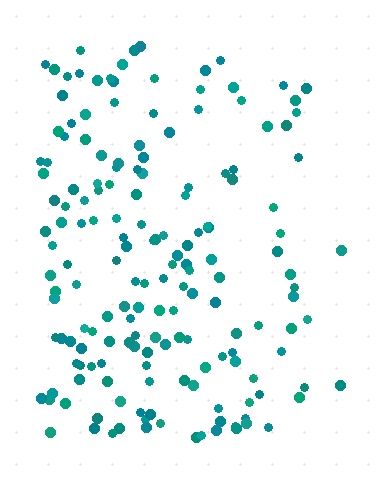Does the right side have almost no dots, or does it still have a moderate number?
Still a moderate number, just noticeably fewer than the left.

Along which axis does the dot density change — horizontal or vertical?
Horizontal.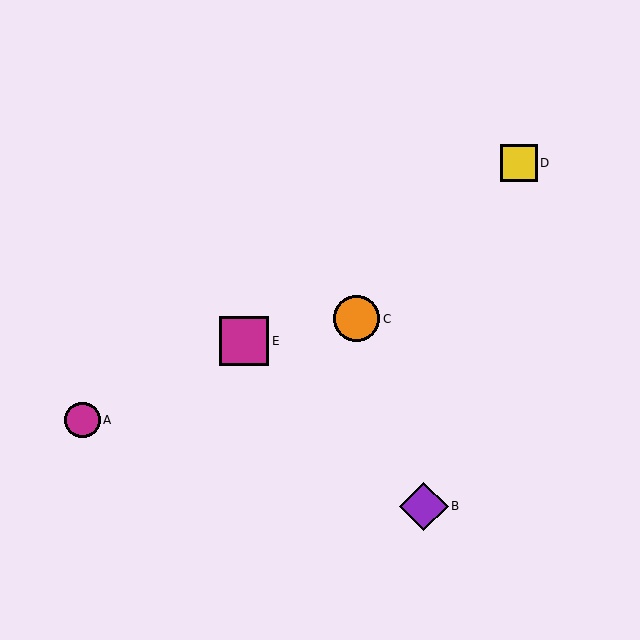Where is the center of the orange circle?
The center of the orange circle is at (357, 319).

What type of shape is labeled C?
Shape C is an orange circle.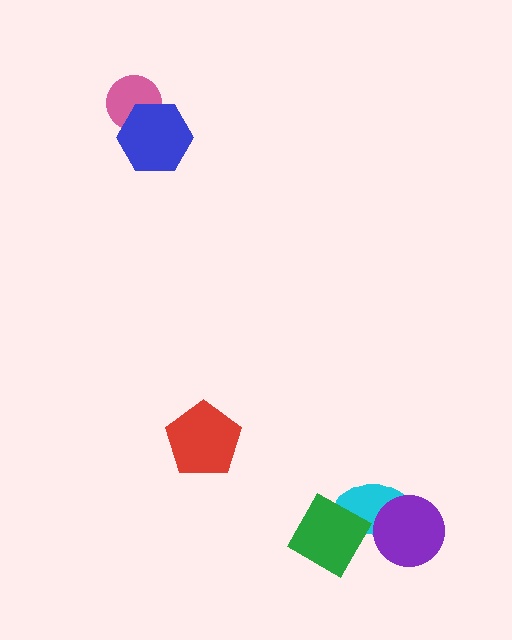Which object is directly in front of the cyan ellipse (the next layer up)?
The purple circle is directly in front of the cyan ellipse.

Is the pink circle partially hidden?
Yes, it is partially covered by another shape.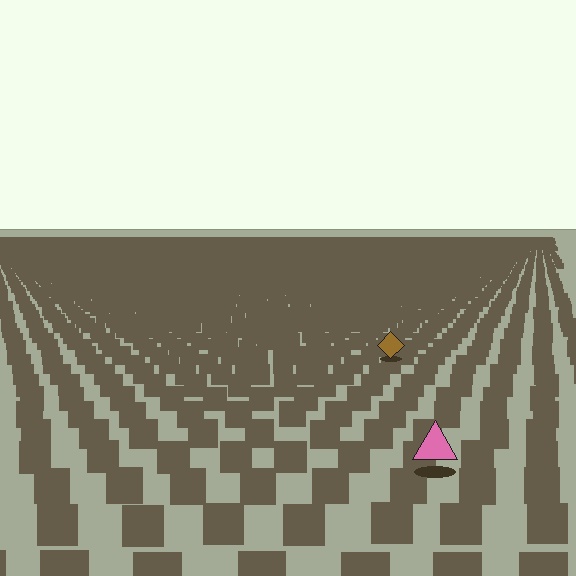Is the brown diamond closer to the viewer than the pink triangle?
No. The pink triangle is closer — you can tell from the texture gradient: the ground texture is coarser near it.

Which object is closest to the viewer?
The pink triangle is closest. The texture marks near it are larger and more spread out.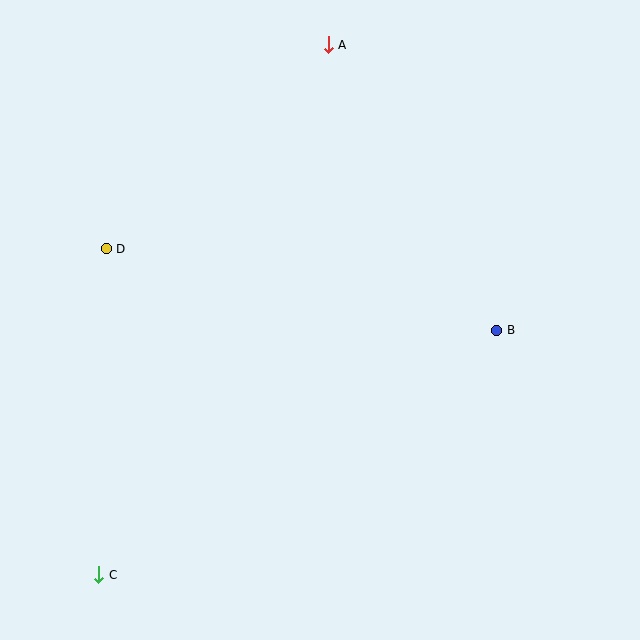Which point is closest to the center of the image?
Point B at (497, 330) is closest to the center.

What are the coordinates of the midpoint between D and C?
The midpoint between D and C is at (103, 412).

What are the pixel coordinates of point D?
Point D is at (106, 249).